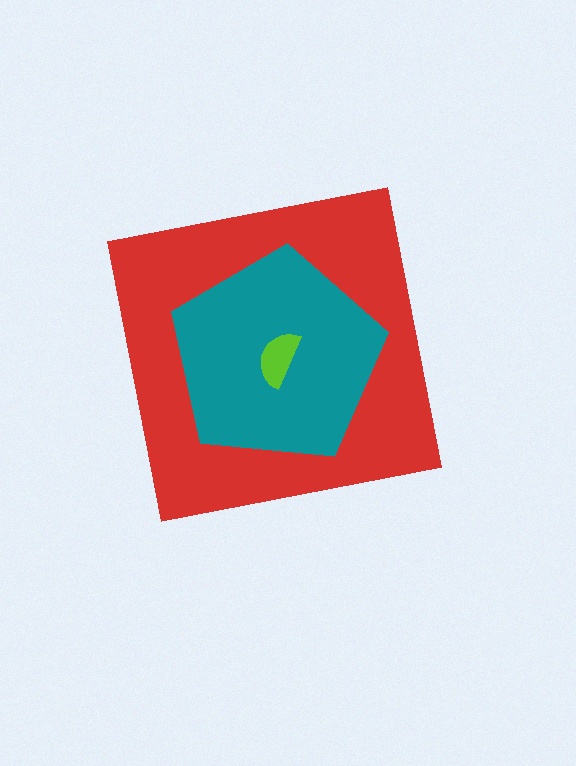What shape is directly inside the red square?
The teal pentagon.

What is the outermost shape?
The red square.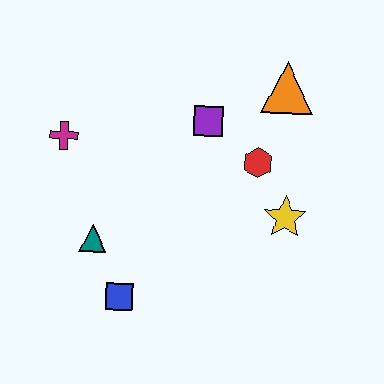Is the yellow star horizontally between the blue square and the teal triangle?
No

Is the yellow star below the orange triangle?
Yes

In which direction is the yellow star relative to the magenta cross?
The yellow star is to the right of the magenta cross.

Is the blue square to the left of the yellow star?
Yes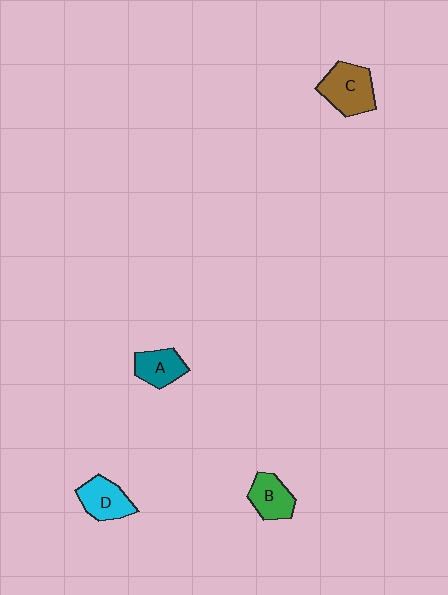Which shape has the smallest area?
Shape A (teal).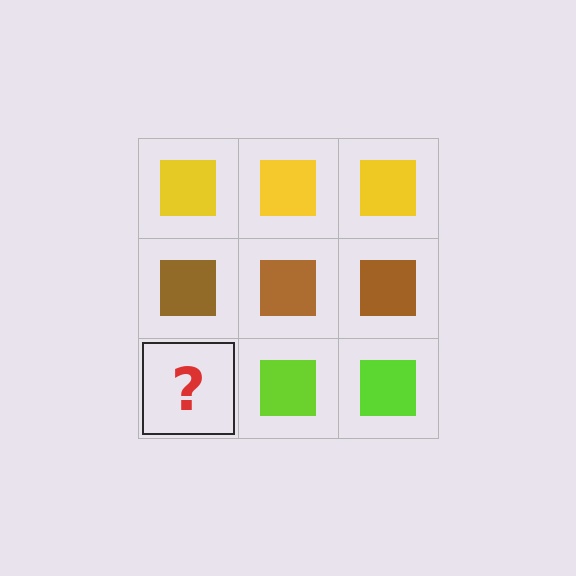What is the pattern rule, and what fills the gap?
The rule is that each row has a consistent color. The gap should be filled with a lime square.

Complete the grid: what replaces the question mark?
The question mark should be replaced with a lime square.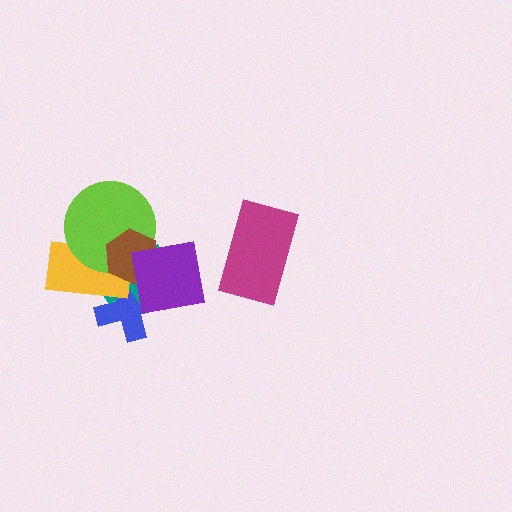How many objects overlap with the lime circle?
3 objects overlap with the lime circle.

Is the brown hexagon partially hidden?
Yes, it is partially covered by another shape.